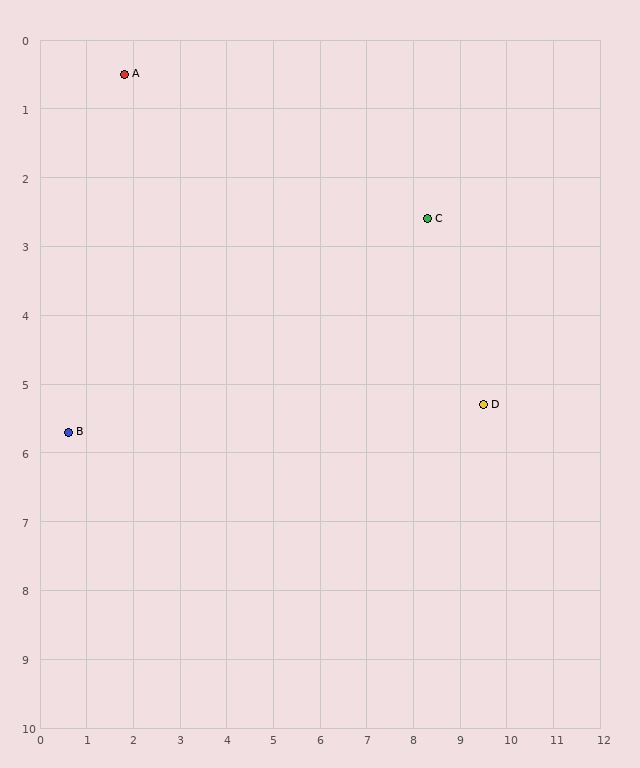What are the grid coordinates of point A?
Point A is at approximately (1.8, 0.5).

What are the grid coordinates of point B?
Point B is at approximately (0.6, 5.7).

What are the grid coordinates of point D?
Point D is at approximately (9.5, 5.3).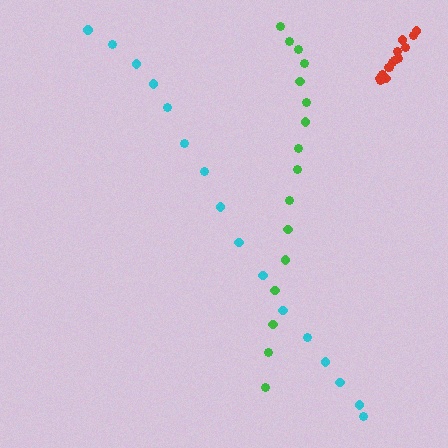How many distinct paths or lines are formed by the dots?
There are 3 distinct paths.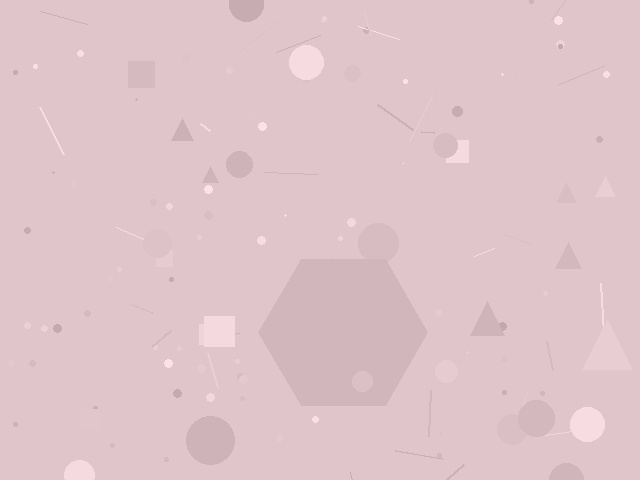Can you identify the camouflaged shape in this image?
The camouflaged shape is a hexagon.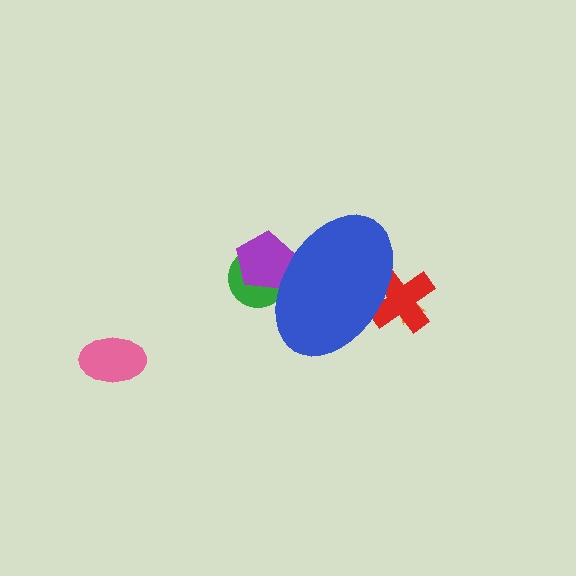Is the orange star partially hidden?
Yes, the orange star is partially hidden behind the blue ellipse.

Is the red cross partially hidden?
Yes, the red cross is partially hidden behind the blue ellipse.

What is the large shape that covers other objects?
A blue ellipse.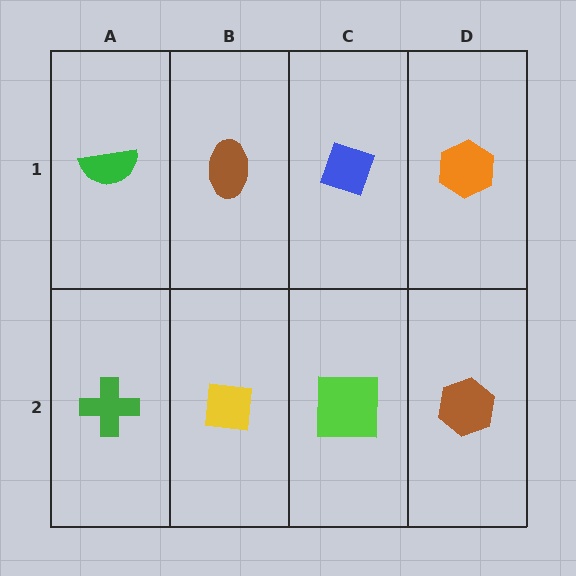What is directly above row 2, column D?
An orange hexagon.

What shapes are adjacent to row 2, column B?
A brown ellipse (row 1, column B), a green cross (row 2, column A), a lime square (row 2, column C).